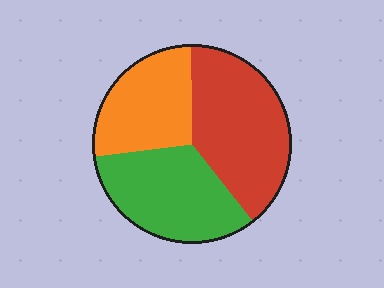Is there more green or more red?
Red.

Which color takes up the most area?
Red, at roughly 40%.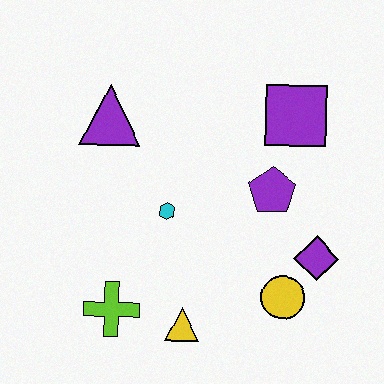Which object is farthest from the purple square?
The lime cross is farthest from the purple square.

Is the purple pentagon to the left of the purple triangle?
No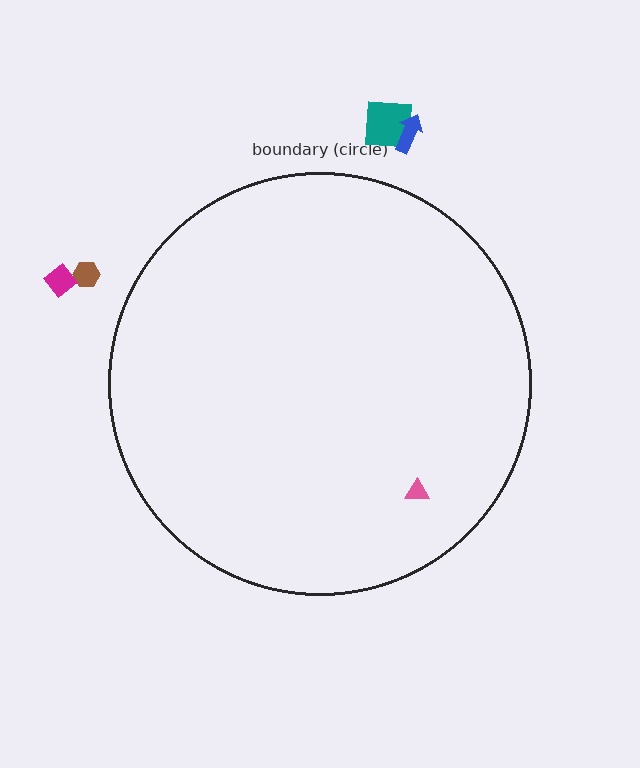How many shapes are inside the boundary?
1 inside, 4 outside.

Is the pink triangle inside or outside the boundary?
Inside.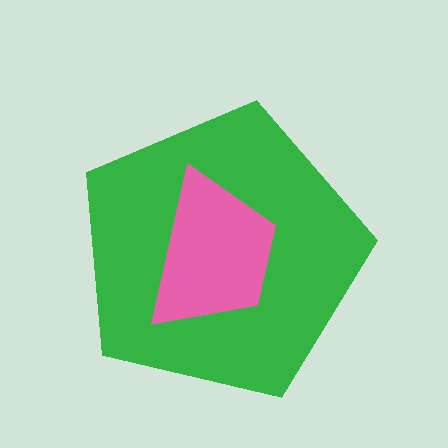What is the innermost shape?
The pink trapezoid.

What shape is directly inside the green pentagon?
The pink trapezoid.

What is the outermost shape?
The green pentagon.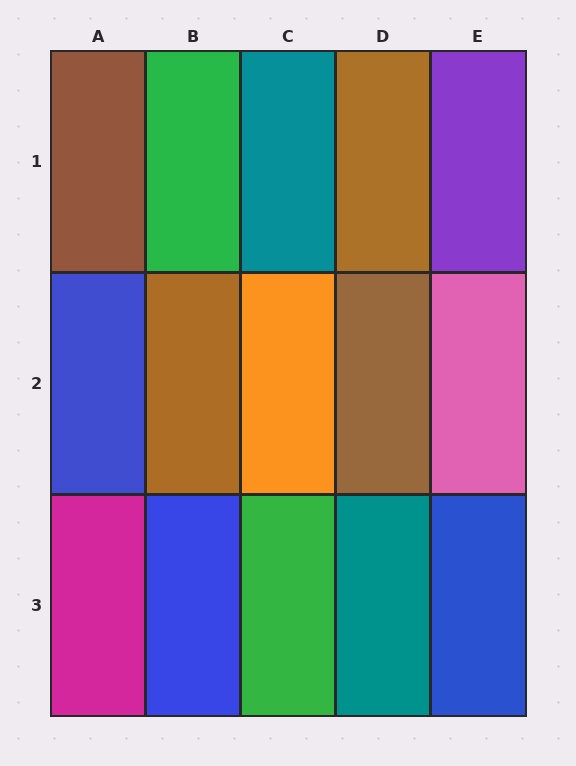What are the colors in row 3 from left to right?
Magenta, blue, green, teal, blue.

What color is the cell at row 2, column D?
Brown.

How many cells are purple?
1 cell is purple.